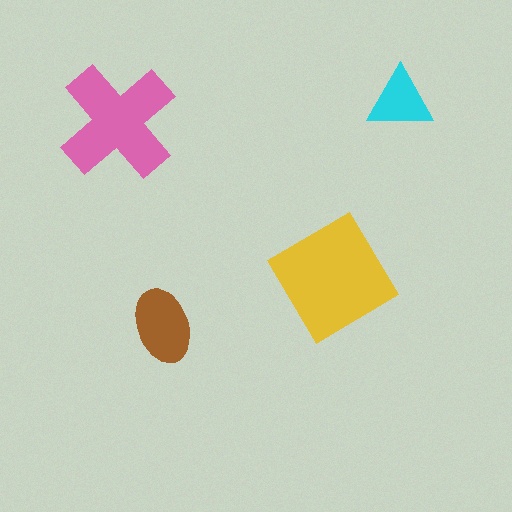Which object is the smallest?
The cyan triangle.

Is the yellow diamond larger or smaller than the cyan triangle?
Larger.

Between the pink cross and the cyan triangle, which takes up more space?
The pink cross.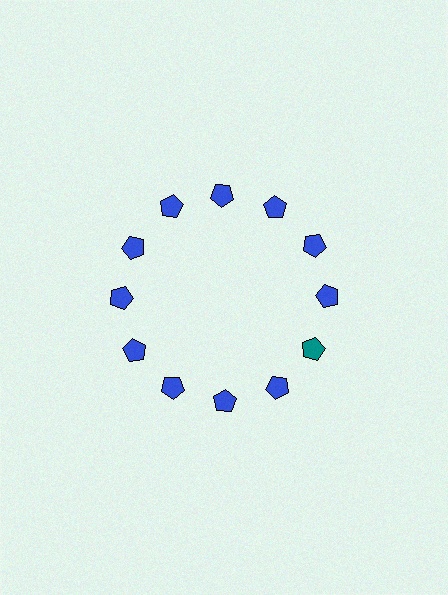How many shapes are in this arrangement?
There are 12 shapes arranged in a ring pattern.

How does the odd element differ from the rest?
It has a different color: teal instead of blue.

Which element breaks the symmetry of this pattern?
The teal pentagon at roughly the 4 o'clock position breaks the symmetry. All other shapes are blue pentagons.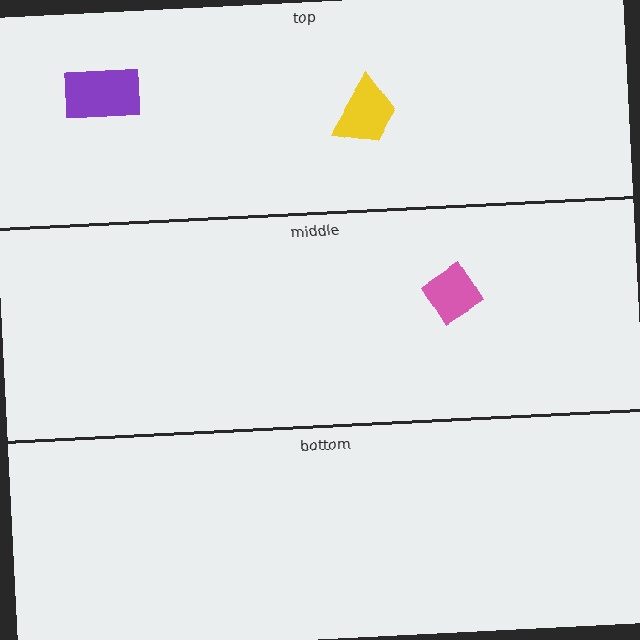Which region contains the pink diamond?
The middle region.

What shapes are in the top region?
The yellow trapezoid, the purple rectangle.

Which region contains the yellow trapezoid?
The top region.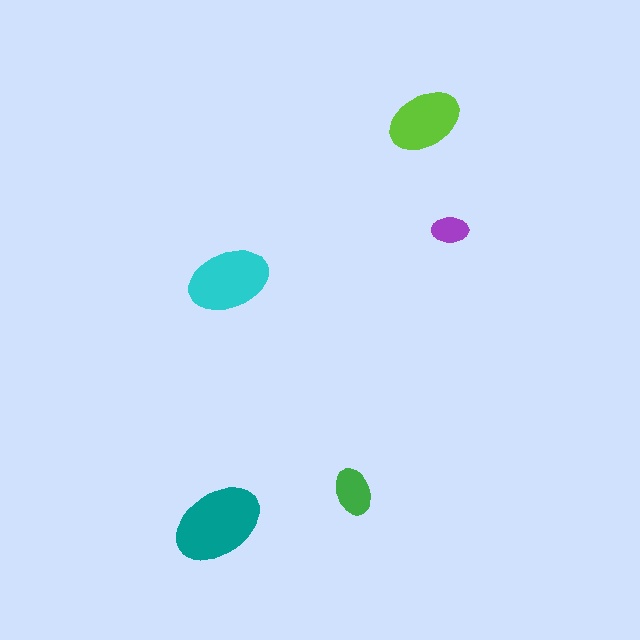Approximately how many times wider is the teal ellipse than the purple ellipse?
About 2.5 times wider.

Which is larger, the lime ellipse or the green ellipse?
The lime one.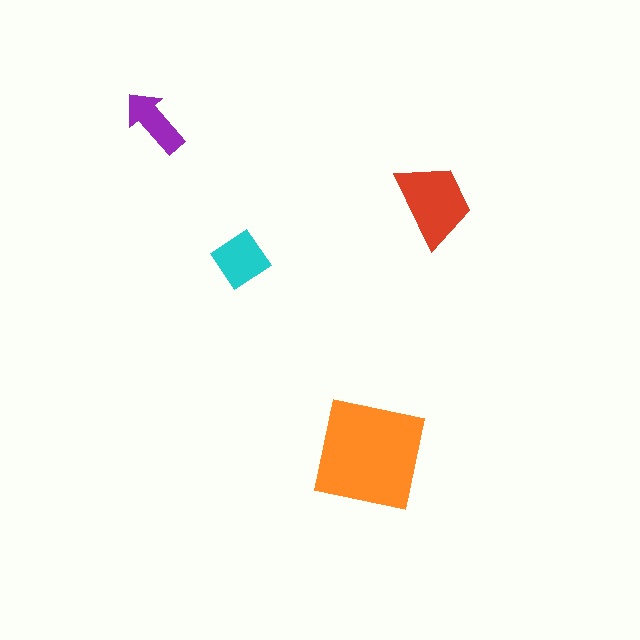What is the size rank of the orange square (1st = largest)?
1st.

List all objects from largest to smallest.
The orange square, the red trapezoid, the cyan diamond, the purple arrow.